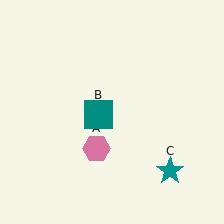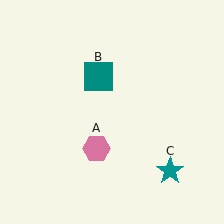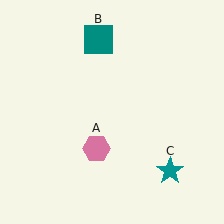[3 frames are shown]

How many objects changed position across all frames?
1 object changed position: teal square (object B).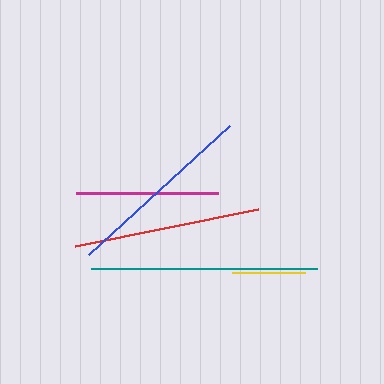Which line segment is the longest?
The teal line is the longest at approximately 226 pixels.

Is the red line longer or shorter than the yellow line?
The red line is longer than the yellow line.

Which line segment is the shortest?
The yellow line is the shortest at approximately 73 pixels.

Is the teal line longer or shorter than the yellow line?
The teal line is longer than the yellow line.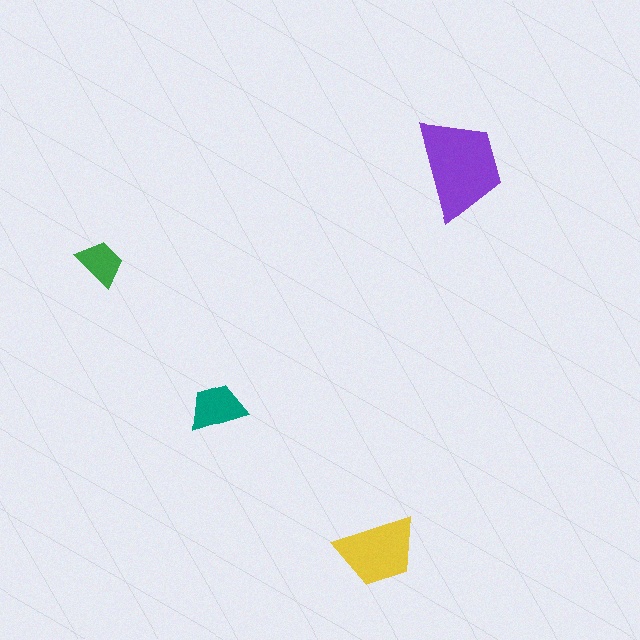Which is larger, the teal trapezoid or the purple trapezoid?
The purple one.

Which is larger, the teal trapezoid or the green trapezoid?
The teal one.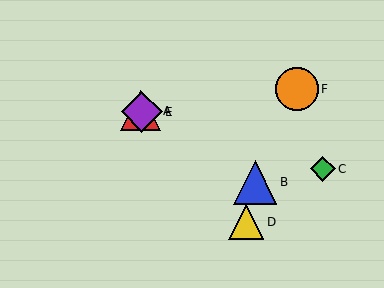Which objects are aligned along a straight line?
Objects A, B, E are aligned along a straight line.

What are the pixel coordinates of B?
Object B is at (255, 182).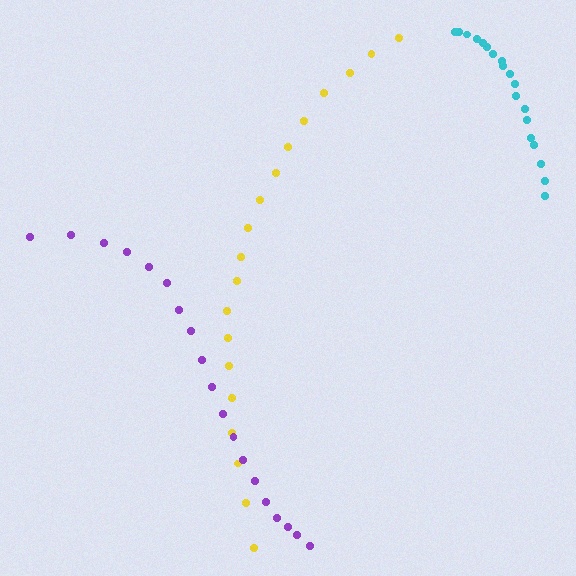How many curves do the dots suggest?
There are 3 distinct paths.